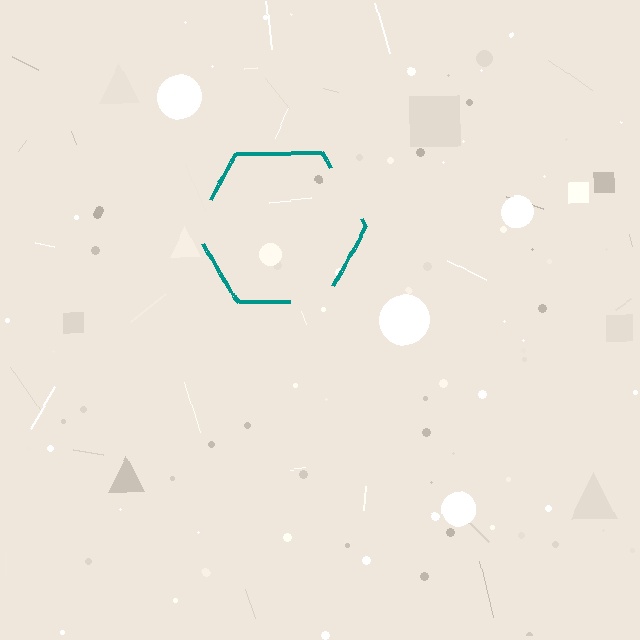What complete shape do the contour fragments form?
The contour fragments form a hexagon.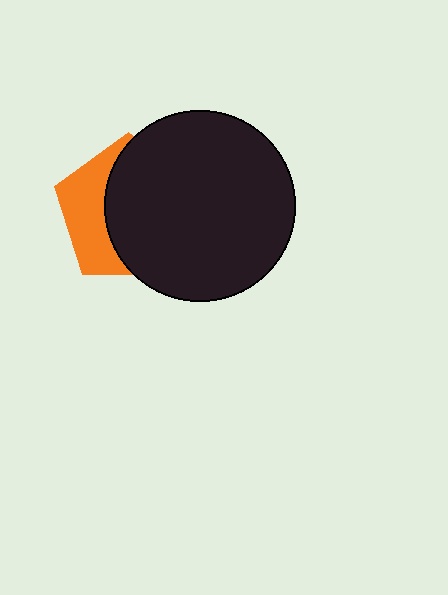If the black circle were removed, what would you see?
You would see the complete orange pentagon.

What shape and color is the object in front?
The object in front is a black circle.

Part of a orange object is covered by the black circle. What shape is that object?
It is a pentagon.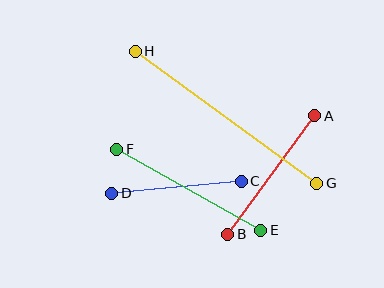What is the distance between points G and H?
The distance is approximately 224 pixels.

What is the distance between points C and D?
The distance is approximately 130 pixels.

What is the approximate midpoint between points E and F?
The midpoint is at approximately (189, 190) pixels.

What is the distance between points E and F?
The distance is approximately 165 pixels.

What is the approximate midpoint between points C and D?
The midpoint is at approximately (177, 187) pixels.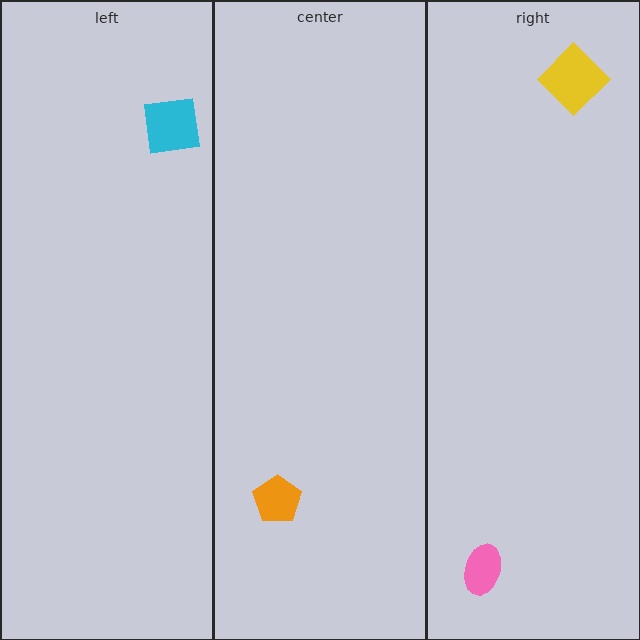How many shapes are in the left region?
1.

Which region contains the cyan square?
The left region.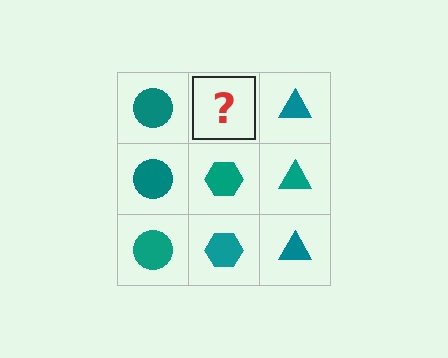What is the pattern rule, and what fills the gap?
The rule is that each column has a consistent shape. The gap should be filled with a teal hexagon.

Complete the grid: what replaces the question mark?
The question mark should be replaced with a teal hexagon.